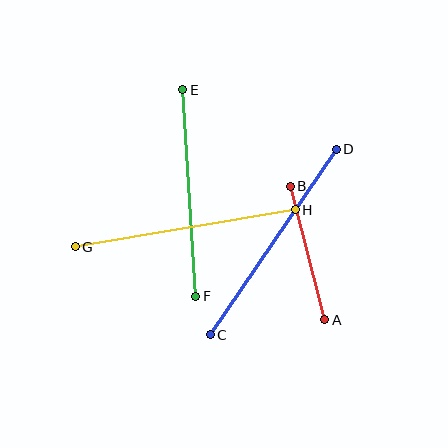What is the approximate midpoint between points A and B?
The midpoint is at approximately (307, 253) pixels.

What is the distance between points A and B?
The distance is approximately 138 pixels.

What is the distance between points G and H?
The distance is approximately 223 pixels.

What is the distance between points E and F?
The distance is approximately 207 pixels.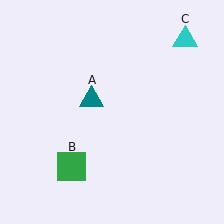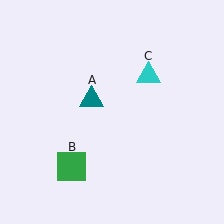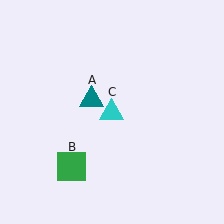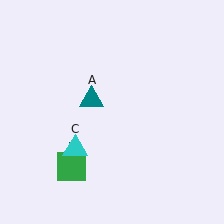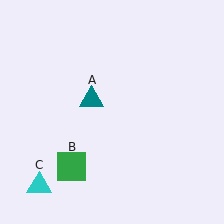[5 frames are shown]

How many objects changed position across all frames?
1 object changed position: cyan triangle (object C).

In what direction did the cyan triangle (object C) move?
The cyan triangle (object C) moved down and to the left.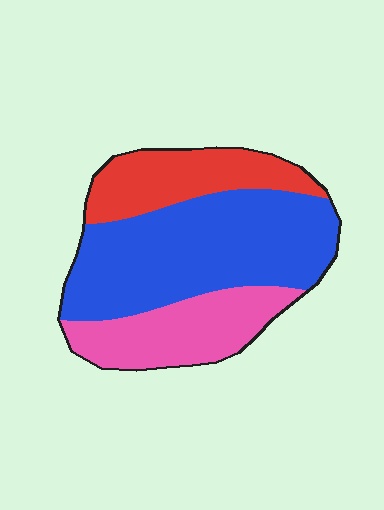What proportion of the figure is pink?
Pink covers about 25% of the figure.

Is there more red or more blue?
Blue.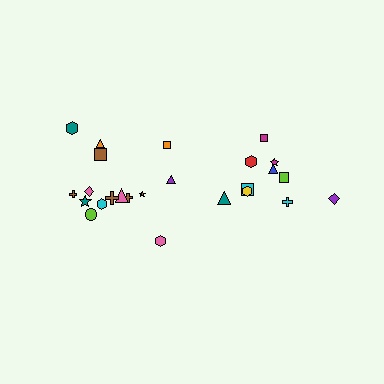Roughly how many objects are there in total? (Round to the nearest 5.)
Roughly 25 objects in total.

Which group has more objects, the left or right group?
The left group.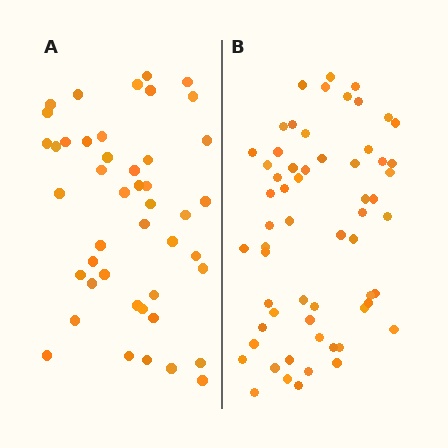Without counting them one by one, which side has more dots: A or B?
Region B (the right region) has more dots.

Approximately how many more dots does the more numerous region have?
Region B has approximately 15 more dots than region A.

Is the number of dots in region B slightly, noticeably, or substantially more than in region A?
Region B has noticeably more, but not dramatically so. The ratio is roughly 1.3 to 1.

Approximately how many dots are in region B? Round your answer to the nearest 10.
About 60 dots.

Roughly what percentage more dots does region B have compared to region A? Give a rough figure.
About 35% more.